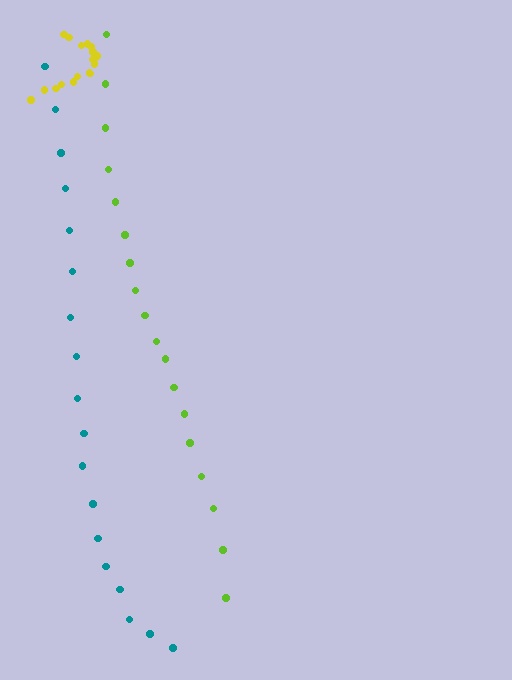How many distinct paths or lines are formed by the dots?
There are 3 distinct paths.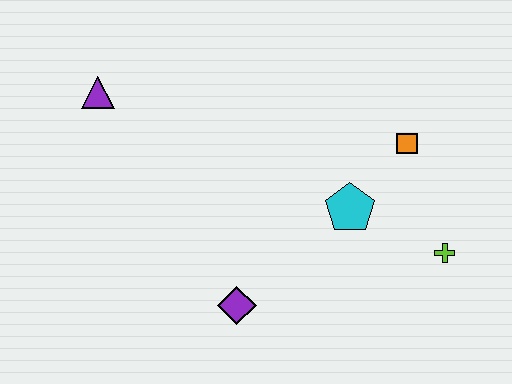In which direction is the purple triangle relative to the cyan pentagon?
The purple triangle is to the left of the cyan pentagon.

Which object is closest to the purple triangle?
The purple diamond is closest to the purple triangle.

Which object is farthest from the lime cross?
The purple triangle is farthest from the lime cross.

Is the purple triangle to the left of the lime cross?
Yes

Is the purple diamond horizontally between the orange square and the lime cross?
No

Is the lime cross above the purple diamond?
Yes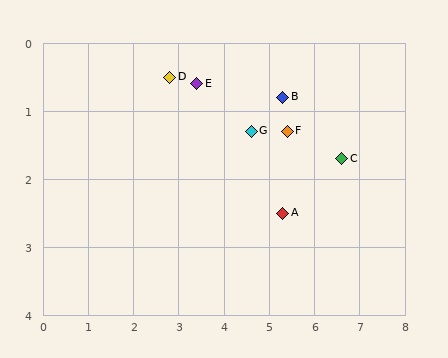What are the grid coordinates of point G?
Point G is at approximately (4.6, 1.3).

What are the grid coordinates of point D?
Point D is at approximately (2.8, 0.5).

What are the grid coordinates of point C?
Point C is at approximately (6.6, 1.7).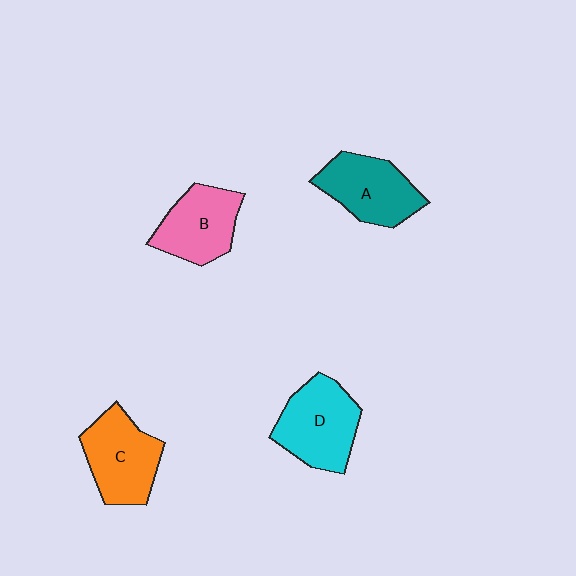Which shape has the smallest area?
Shape B (pink).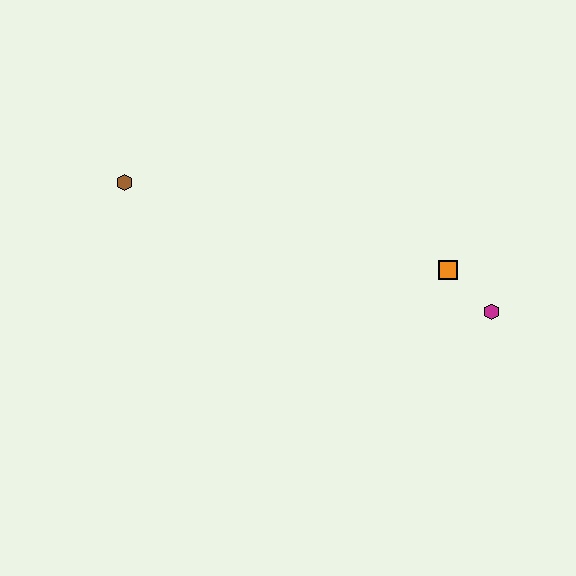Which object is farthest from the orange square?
The brown hexagon is farthest from the orange square.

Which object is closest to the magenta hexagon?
The orange square is closest to the magenta hexagon.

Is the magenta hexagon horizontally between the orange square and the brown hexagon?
No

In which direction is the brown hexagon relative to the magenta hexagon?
The brown hexagon is to the left of the magenta hexagon.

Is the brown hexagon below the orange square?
No